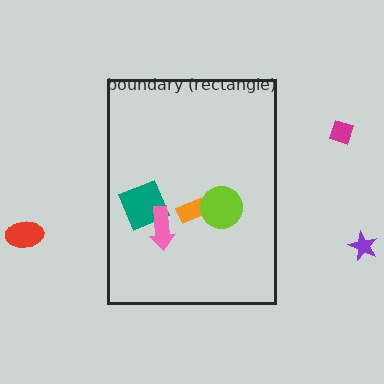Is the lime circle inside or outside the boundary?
Inside.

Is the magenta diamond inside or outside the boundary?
Outside.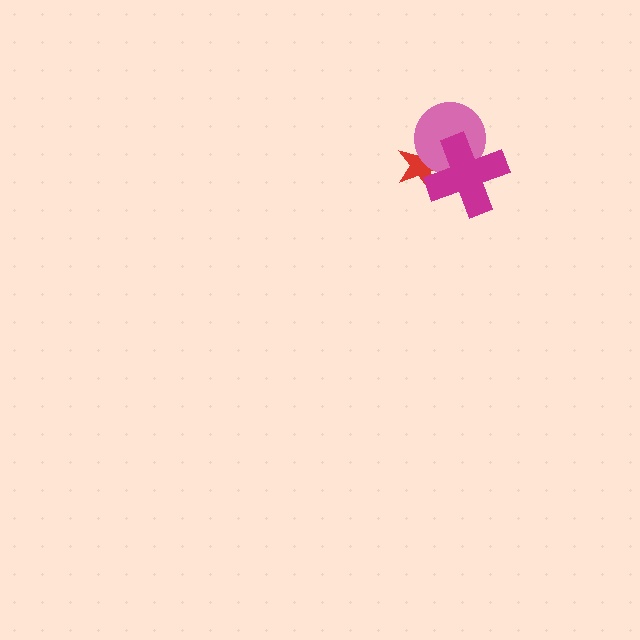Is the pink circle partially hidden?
Yes, it is partially covered by another shape.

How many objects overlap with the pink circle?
2 objects overlap with the pink circle.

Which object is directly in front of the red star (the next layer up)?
The pink circle is directly in front of the red star.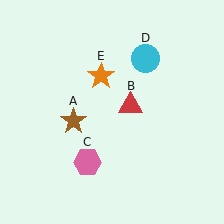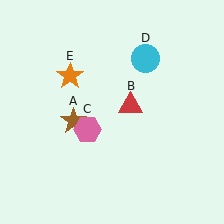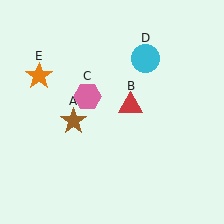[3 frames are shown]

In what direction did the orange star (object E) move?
The orange star (object E) moved left.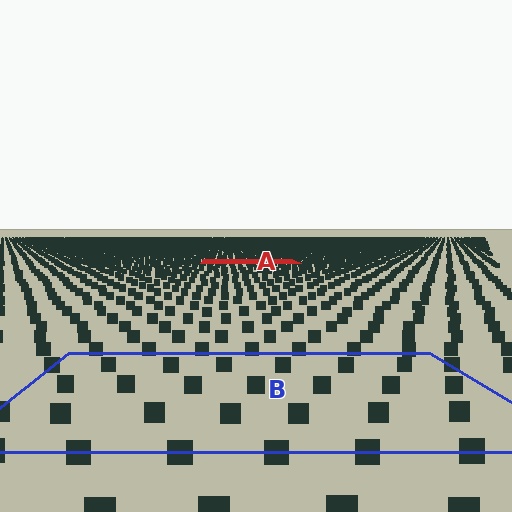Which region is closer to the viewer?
Region B is closer. The texture elements there are larger and more spread out.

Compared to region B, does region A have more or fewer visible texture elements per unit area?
Region A has more texture elements per unit area — they are packed more densely because it is farther away.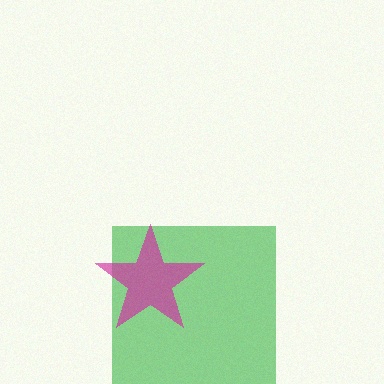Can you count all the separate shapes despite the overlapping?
Yes, there are 2 separate shapes.